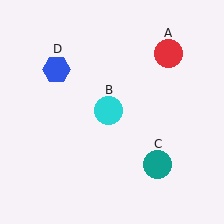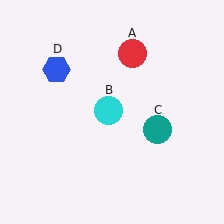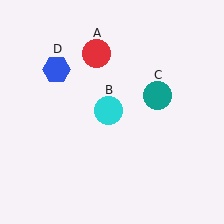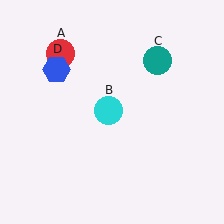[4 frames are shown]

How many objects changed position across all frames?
2 objects changed position: red circle (object A), teal circle (object C).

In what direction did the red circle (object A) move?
The red circle (object A) moved left.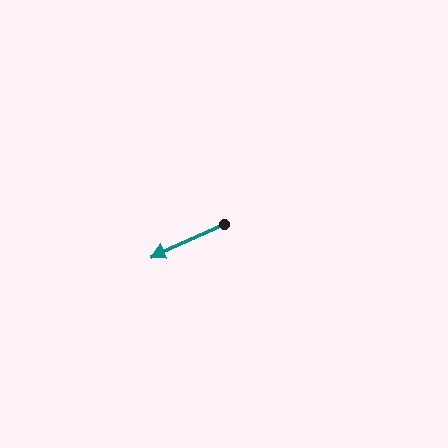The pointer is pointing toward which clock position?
Roughly 8 o'clock.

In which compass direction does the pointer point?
Southwest.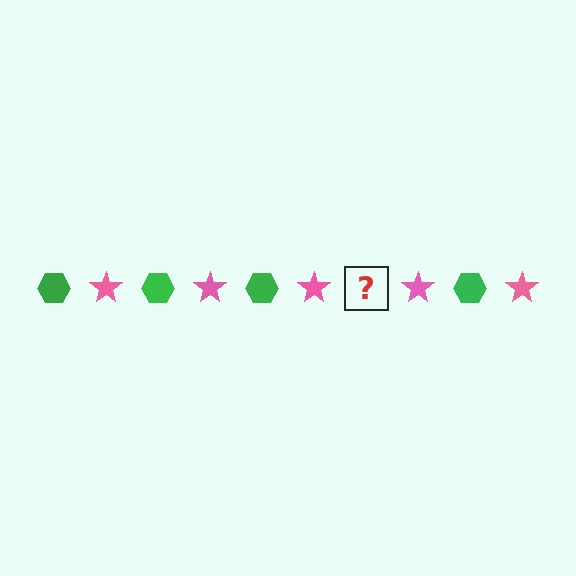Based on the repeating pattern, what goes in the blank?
The blank should be a green hexagon.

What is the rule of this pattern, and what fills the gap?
The rule is that the pattern alternates between green hexagon and pink star. The gap should be filled with a green hexagon.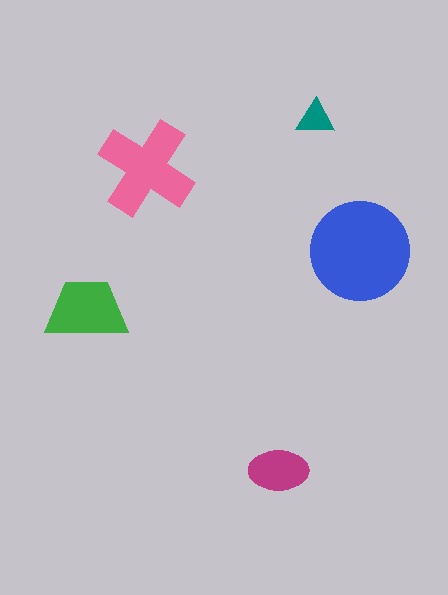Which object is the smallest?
The teal triangle.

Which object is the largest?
The blue circle.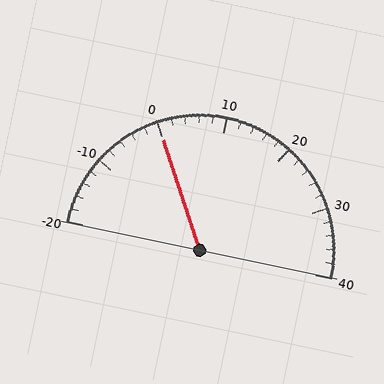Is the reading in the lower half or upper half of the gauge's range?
The reading is in the lower half of the range (-20 to 40).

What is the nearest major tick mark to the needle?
The nearest major tick mark is 0.